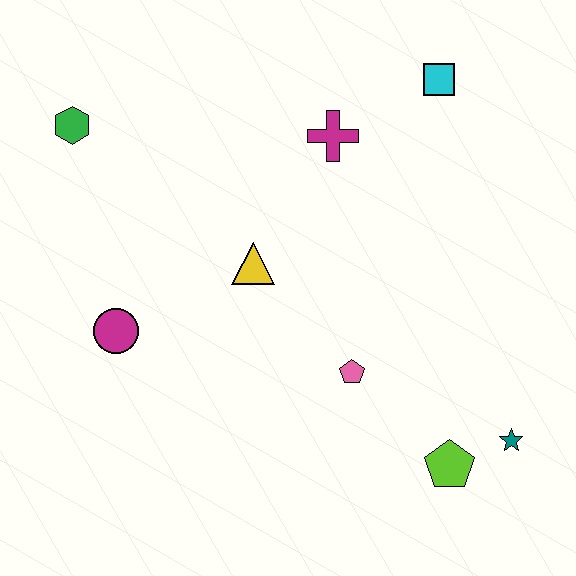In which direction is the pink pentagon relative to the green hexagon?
The pink pentagon is to the right of the green hexagon.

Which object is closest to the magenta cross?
The cyan square is closest to the magenta cross.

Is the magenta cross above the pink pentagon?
Yes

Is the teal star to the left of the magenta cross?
No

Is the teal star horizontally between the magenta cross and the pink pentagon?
No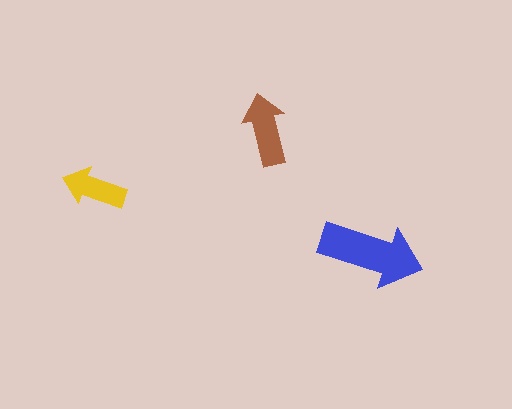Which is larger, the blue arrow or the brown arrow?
The blue one.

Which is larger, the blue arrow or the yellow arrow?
The blue one.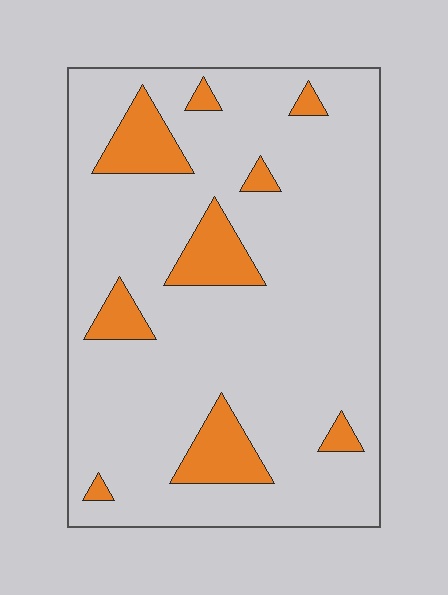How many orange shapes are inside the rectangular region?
9.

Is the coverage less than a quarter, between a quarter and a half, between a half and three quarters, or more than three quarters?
Less than a quarter.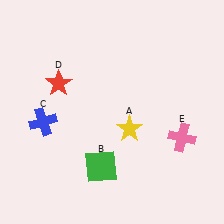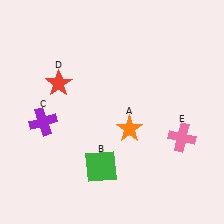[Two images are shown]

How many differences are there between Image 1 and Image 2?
There are 2 differences between the two images.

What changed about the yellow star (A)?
In Image 1, A is yellow. In Image 2, it changed to orange.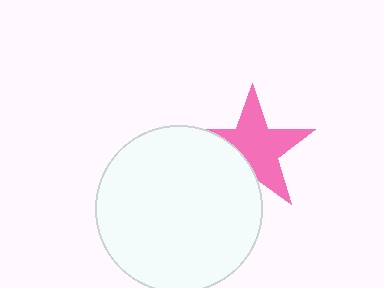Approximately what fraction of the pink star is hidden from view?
Roughly 31% of the pink star is hidden behind the white circle.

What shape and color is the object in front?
The object in front is a white circle.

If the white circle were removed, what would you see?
You would see the complete pink star.